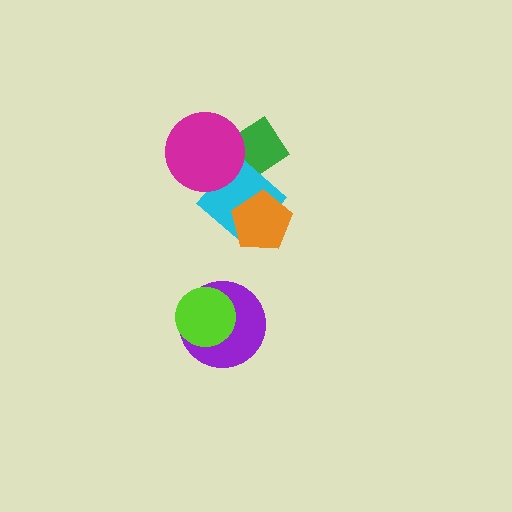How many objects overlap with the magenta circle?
2 objects overlap with the magenta circle.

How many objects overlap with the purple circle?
1 object overlaps with the purple circle.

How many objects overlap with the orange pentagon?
1 object overlaps with the orange pentagon.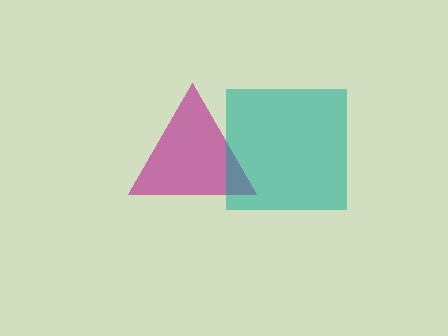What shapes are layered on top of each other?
The layered shapes are: a magenta triangle, a teal square.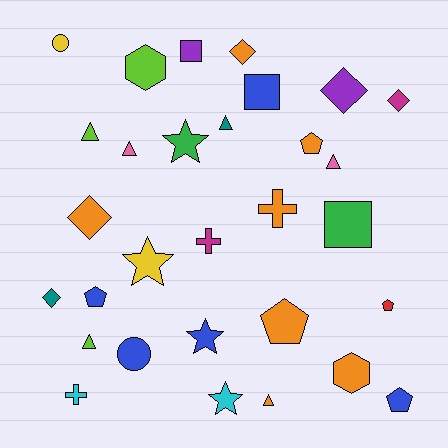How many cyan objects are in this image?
There are 2 cyan objects.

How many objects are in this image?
There are 30 objects.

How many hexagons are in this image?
There are 2 hexagons.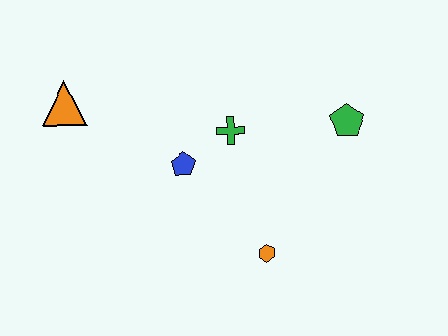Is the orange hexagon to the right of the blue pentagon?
Yes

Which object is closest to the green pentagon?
The green cross is closest to the green pentagon.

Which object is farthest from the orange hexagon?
The orange triangle is farthest from the orange hexagon.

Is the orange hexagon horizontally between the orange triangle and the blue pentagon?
No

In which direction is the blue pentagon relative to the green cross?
The blue pentagon is to the left of the green cross.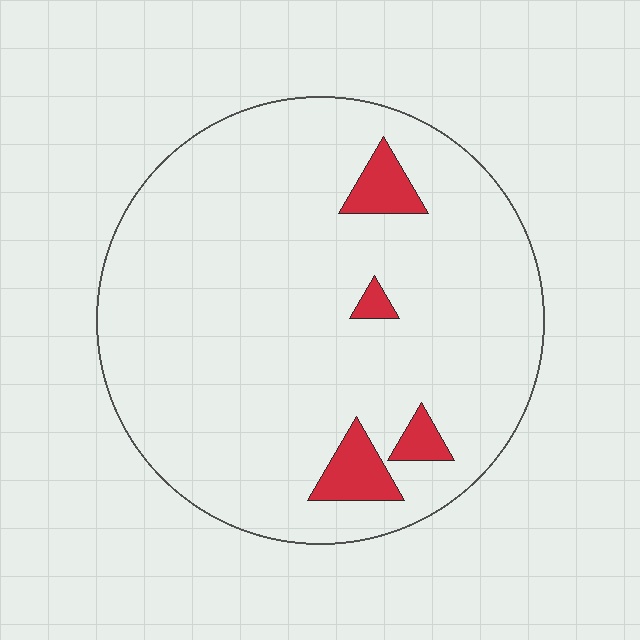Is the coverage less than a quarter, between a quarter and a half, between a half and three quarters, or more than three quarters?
Less than a quarter.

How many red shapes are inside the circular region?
4.